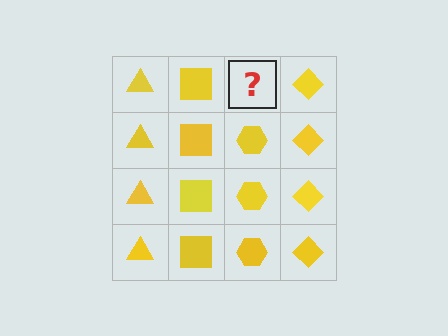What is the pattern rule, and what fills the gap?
The rule is that each column has a consistent shape. The gap should be filled with a yellow hexagon.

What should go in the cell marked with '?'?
The missing cell should contain a yellow hexagon.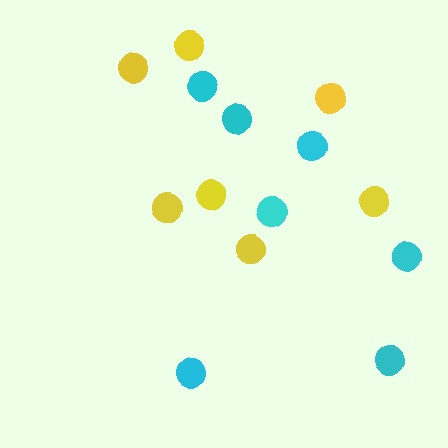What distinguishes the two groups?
There are 2 groups: one group of yellow circles (7) and one group of cyan circles (7).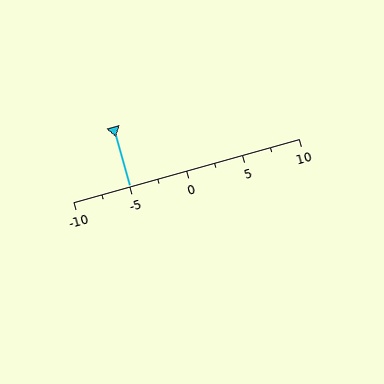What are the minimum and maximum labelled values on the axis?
The axis runs from -10 to 10.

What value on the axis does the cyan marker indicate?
The marker indicates approximately -5.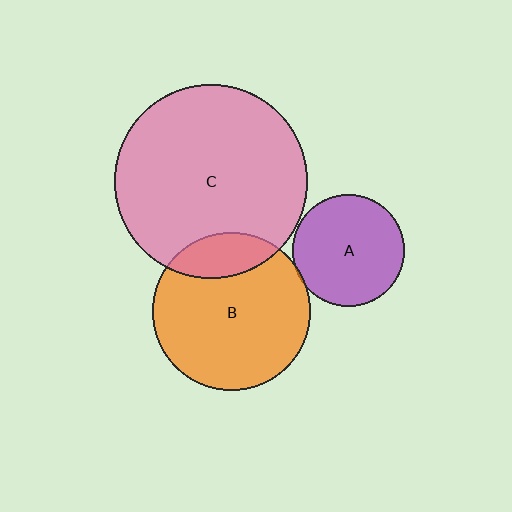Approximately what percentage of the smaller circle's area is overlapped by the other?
Approximately 5%.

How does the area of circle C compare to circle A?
Approximately 3.0 times.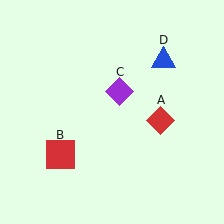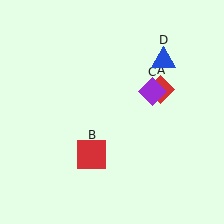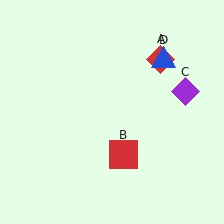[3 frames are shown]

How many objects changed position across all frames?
3 objects changed position: red diamond (object A), red square (object B), purple diamond (object C).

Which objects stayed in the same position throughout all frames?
Blue triangle (object D) remained stationary.